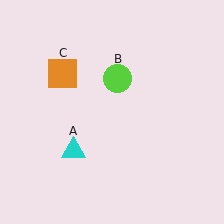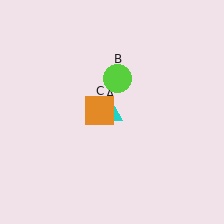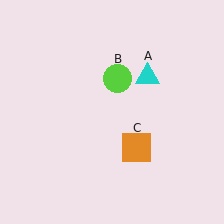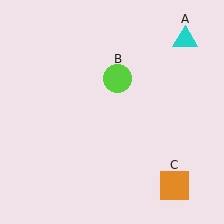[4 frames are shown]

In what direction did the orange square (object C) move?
The orange square (object C) moved down and to the right.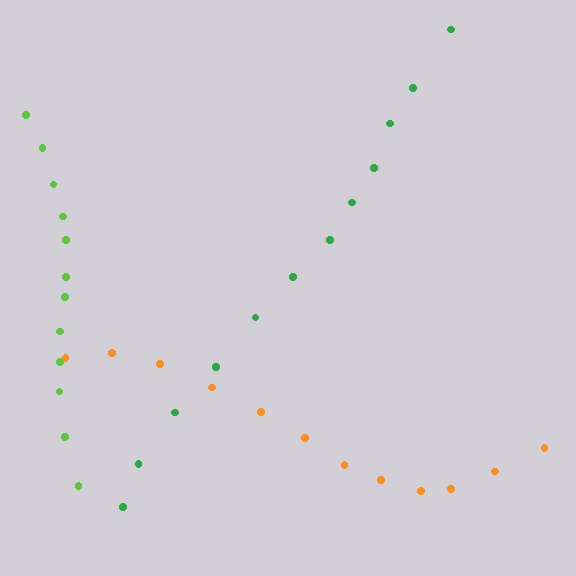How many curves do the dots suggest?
There are 3 distinct paths.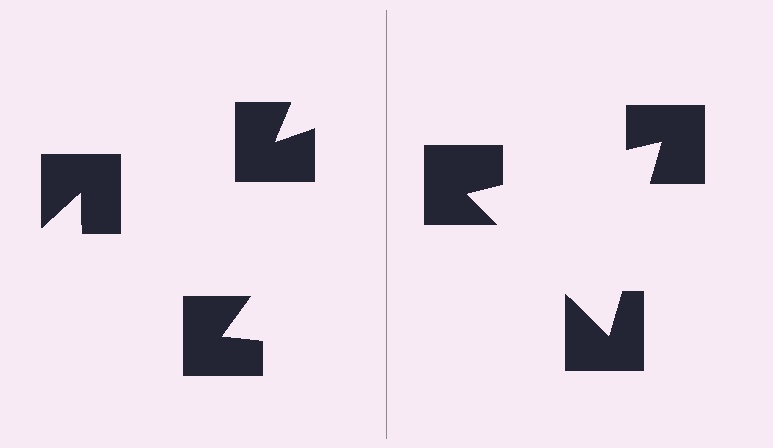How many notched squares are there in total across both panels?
6 — 3 on each side.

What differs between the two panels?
The notched squares are positioned identically on both sides; only the wedge orientations differ. On the right they align to a triangle; on the left they are misaligned.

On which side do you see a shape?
An illusory triangle appears on the right side. On the left side the wedge cuts are rotated, so no coherent shape forms.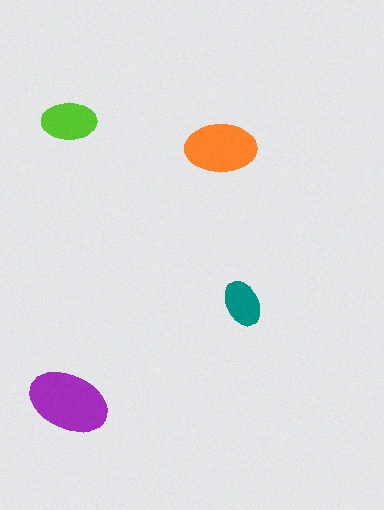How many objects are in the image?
There are 4 objects in the image.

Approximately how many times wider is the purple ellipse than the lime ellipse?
About 1.5 times wider.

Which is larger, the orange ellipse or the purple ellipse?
The purple one.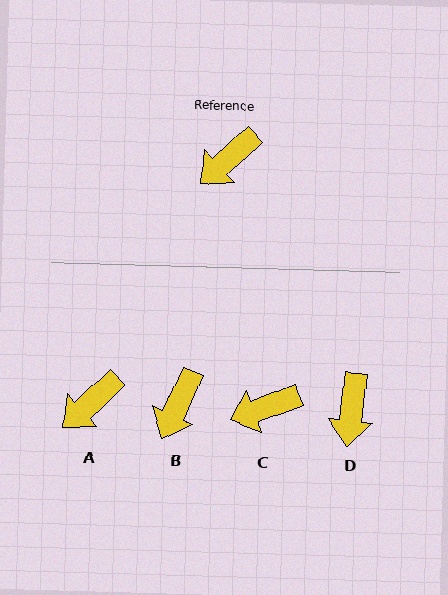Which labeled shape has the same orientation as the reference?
A.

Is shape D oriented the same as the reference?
No, it is off by about 40 degrees.